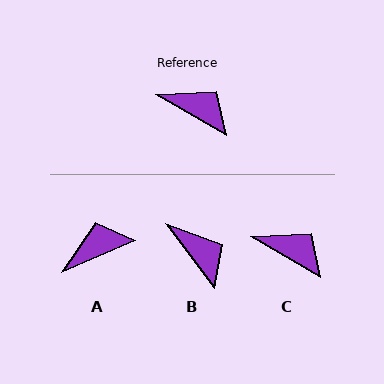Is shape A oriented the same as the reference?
No, it is off by about 53 degrees.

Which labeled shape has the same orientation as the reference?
C.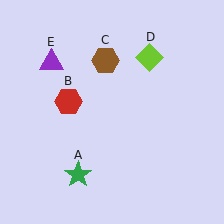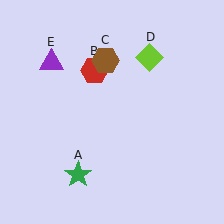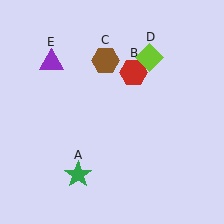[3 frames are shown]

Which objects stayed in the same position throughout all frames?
Green star (object A) and brown hexagon (object C) and lime diamond (object D) and purple triangle (object E) remained stationary.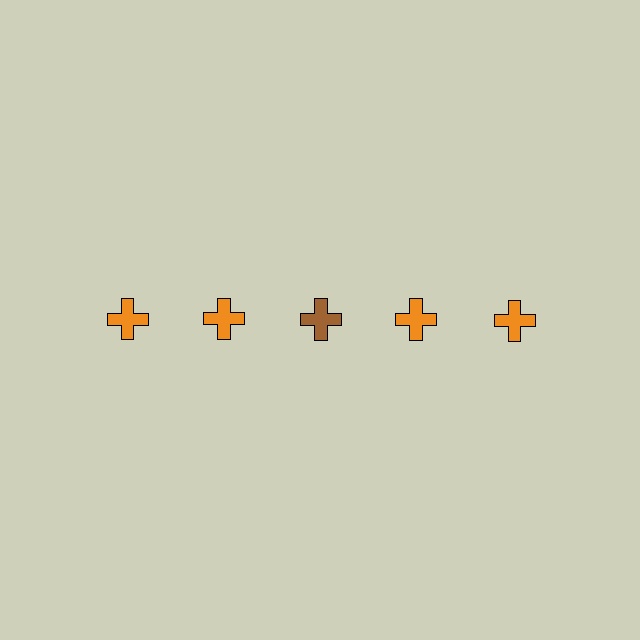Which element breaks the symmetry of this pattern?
The brown cross in the top row, center column breaks the symmetry. All other shapes are orange crosses.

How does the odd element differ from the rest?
It has a different color: brown instead of orange.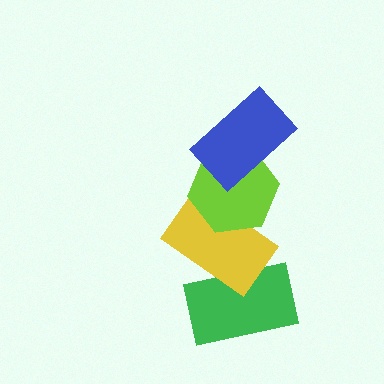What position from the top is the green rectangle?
The green rectangle is 4th from the top.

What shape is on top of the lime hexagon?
The blue rectangle is on top of the lime hexagon.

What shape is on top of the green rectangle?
The yellow rectangle is on top of the green rectangle.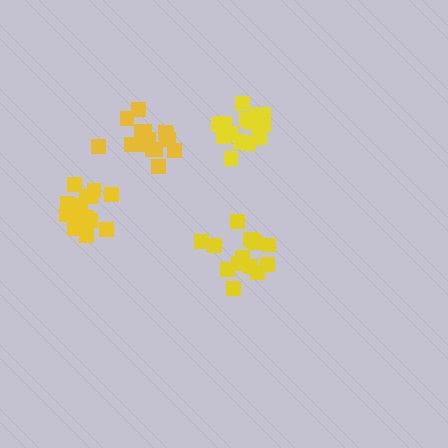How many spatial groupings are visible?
There are 4 spatial groupings.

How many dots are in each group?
Group 1: 16 dots, Group 2: 16 dots, Group 3: 16 dots, Group 4: 14 dots (62 total).